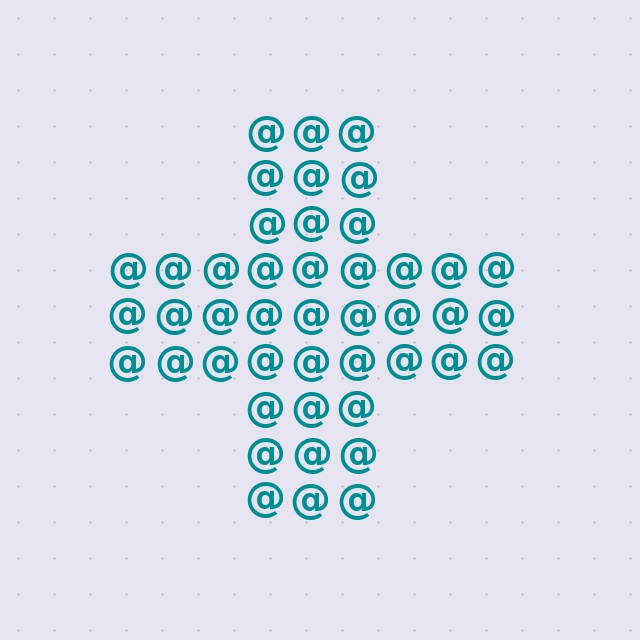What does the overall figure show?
The overall figure shows a cross.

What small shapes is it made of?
It is made of small at signs.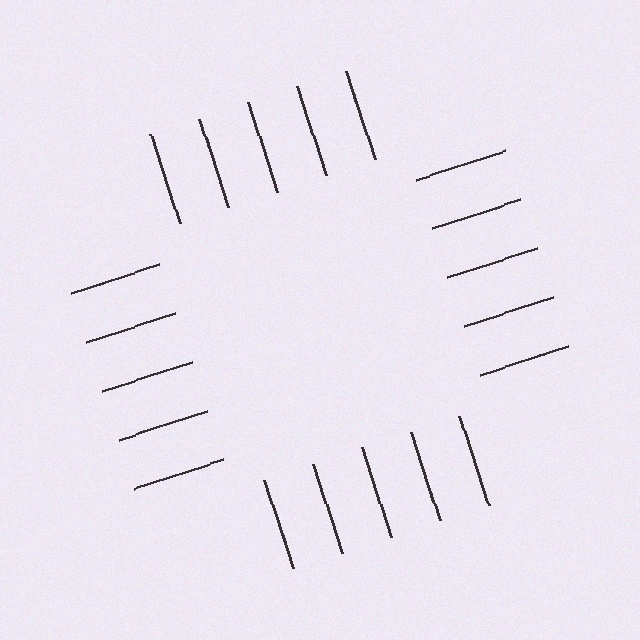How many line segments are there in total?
20 — 5 along each of the 4 edges.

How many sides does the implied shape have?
4 sides — the line-ends trace a square.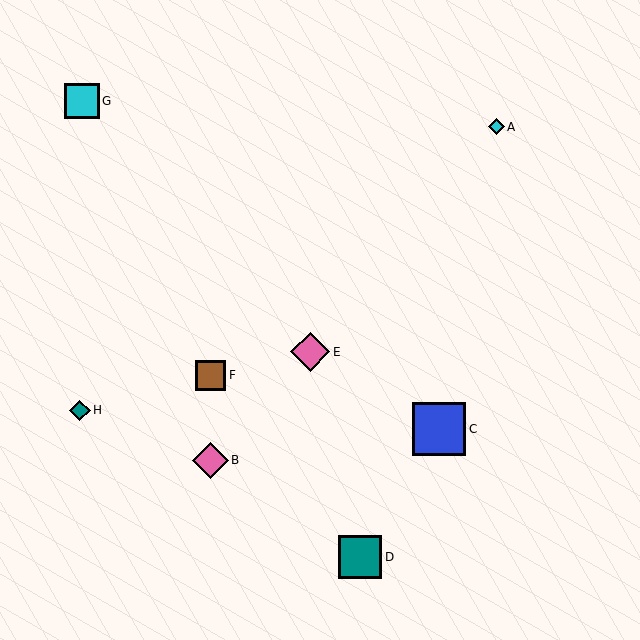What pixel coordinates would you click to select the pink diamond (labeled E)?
Click at (310, 352) to select the pink diamond E.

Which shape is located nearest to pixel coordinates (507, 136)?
The cyan diamond (labeled A) at (496, 127) is nearest to that location.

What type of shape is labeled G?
Shape G is a cyan square.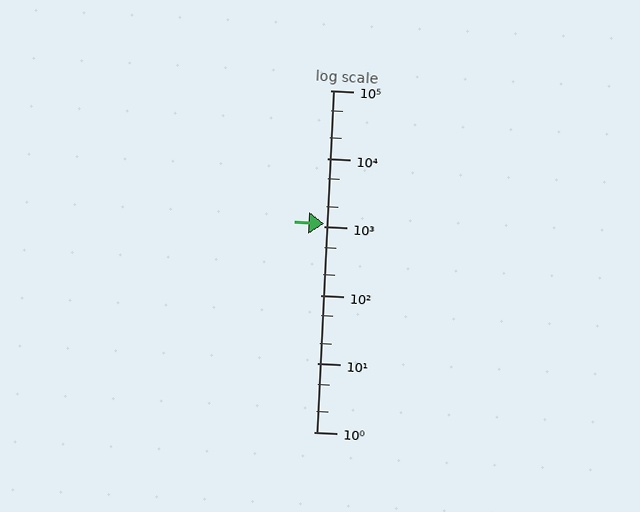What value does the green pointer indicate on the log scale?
The pointer indicates approximately 1100.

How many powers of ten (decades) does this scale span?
The scale spans 5 decades, from 1 to 100000.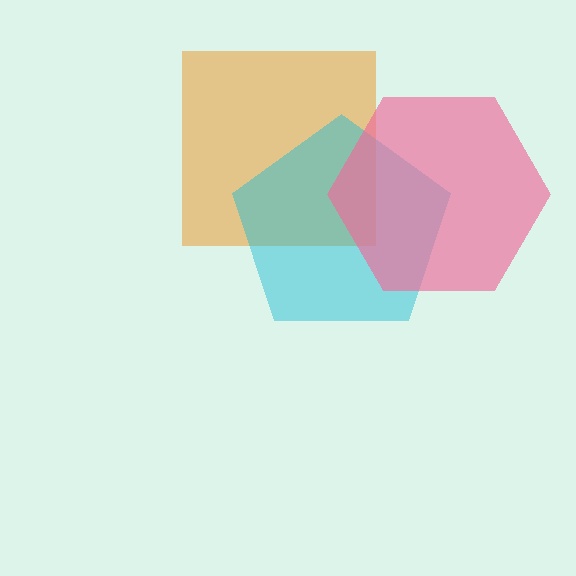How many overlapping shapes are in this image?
There are 3 overlapping shapes in the image.